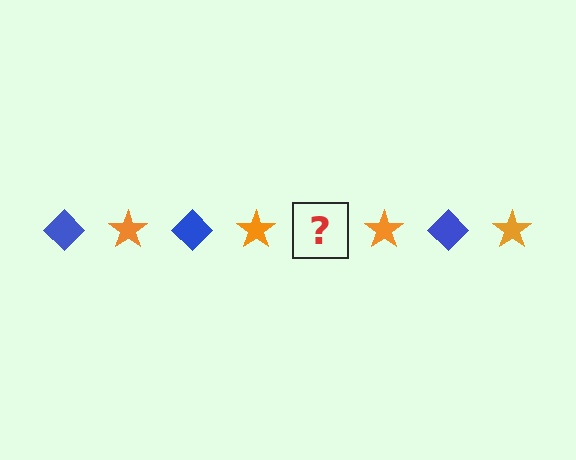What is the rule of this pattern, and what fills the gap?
The rule is that the pattern alternates between blue diamond and orange star. The gap should be filled with a blue diamond.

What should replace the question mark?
The question mark should be replaced with a blue diamond.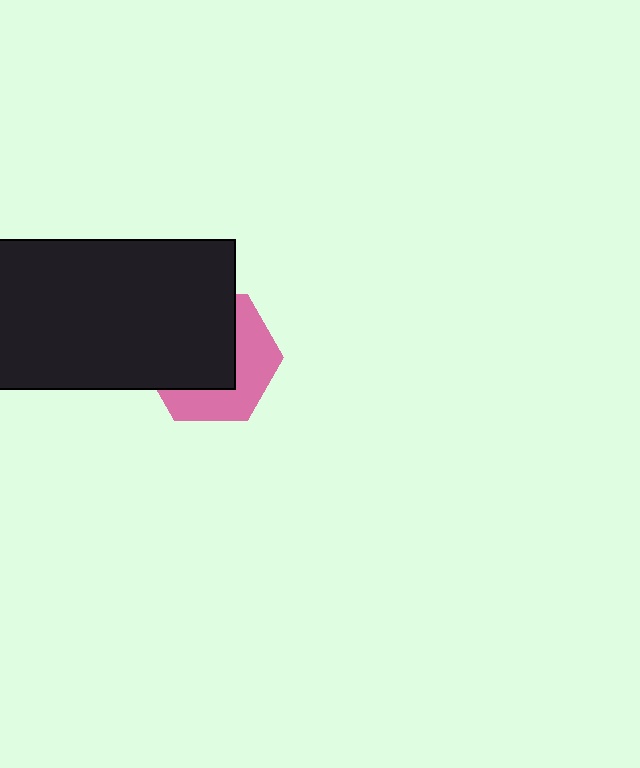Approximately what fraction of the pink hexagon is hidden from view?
Roughly 56% of the pink hexagon is hidden behind the black rectangle.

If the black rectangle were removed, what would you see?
You would see the complete pink hexagon.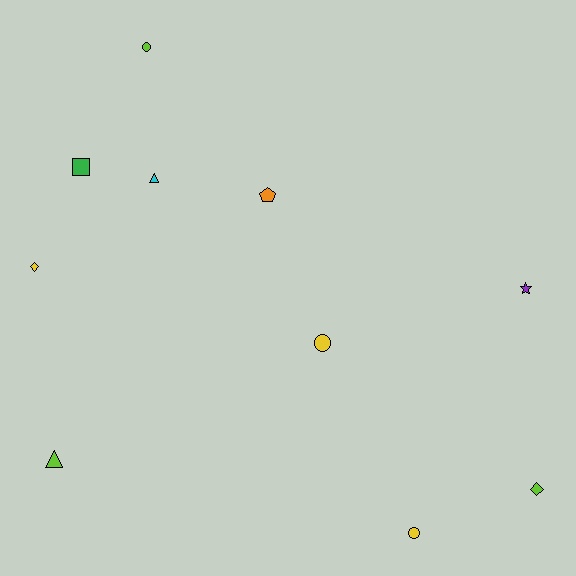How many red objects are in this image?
There are no red objects.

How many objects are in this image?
There are 10 objects.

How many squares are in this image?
There is 1 square.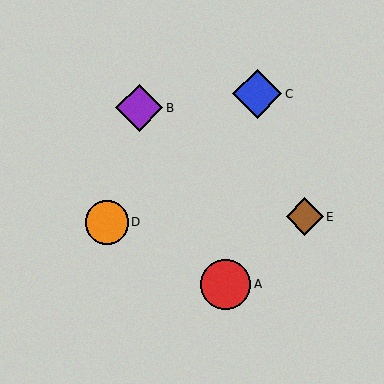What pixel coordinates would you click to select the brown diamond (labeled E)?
Click at (305, 217) to select the brown diamond E.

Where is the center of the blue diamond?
The center of the blue diamond is at (257, 94).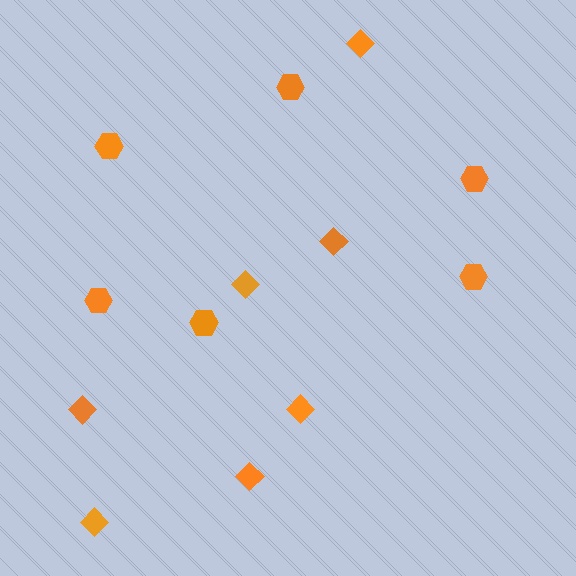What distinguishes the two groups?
There are 2 groups: one group of diamonds (7) and one group of hexagons (6).